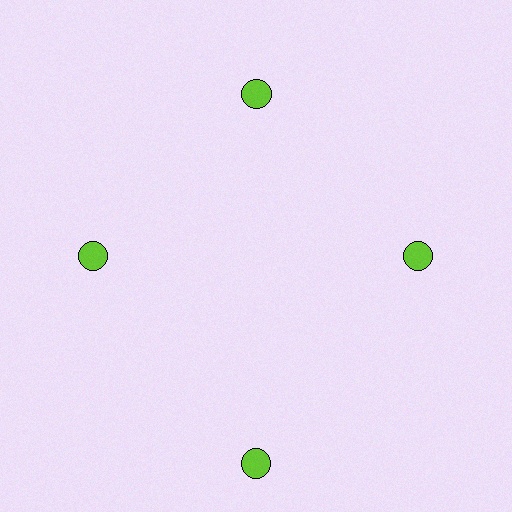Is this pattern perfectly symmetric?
No. The 4 lime circles are arranged in a ring, but one element near the 6 o'clock position is pushed outward from the center, breaking the 4-fold rotational symmetry.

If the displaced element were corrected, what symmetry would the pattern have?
It would have 4-fold rotational symmetry — the pattern would map onto itself every 90 degrees.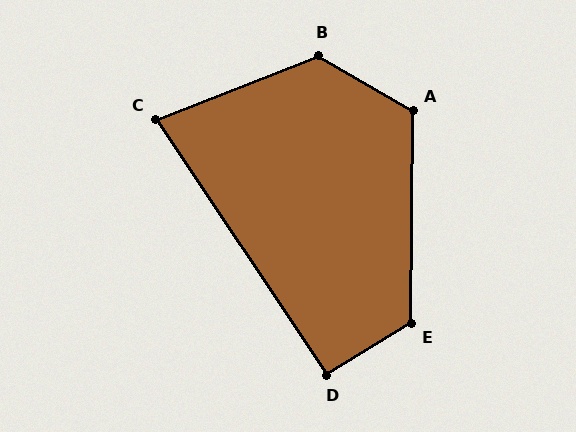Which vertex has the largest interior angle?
B, at approximately 128 degrees.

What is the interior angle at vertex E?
Approximately 122 degrees (obtuse).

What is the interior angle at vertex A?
Approximately 120 degrees (obtuse).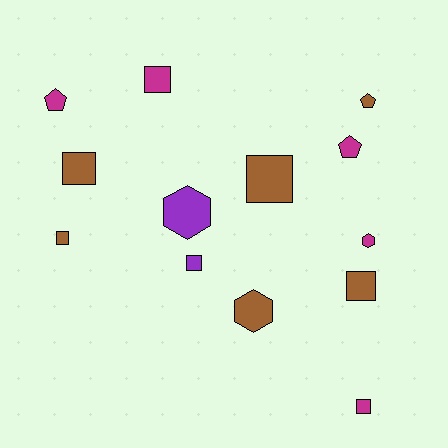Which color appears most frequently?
Brown, with 6 objects.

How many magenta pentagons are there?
There are 2 magenta pentagons.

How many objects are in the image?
There are 13 objects.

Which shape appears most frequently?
Square, with 7 objects.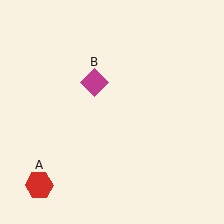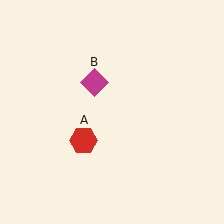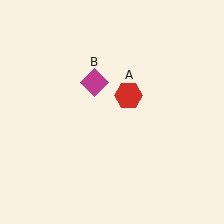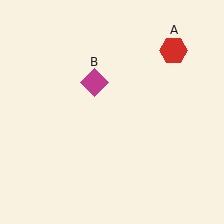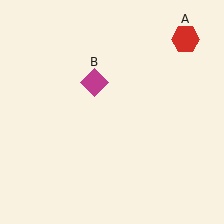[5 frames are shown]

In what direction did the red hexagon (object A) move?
The red hexagon (object A) moved up and to the right.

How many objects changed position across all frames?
1 object changed position: red hexagon (object A).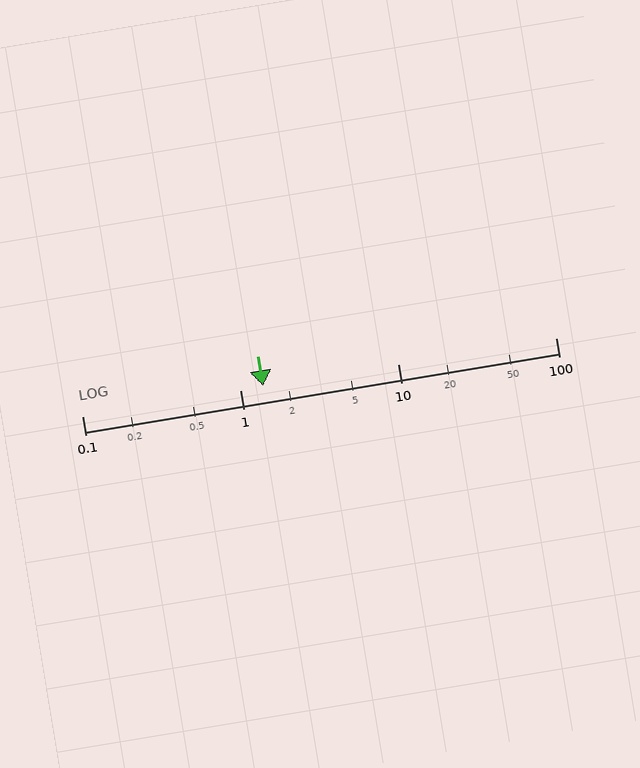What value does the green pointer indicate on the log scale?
The pointer indicates approximately 1.4.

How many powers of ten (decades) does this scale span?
The scale spans 3 decades, from 0.1 to 100.